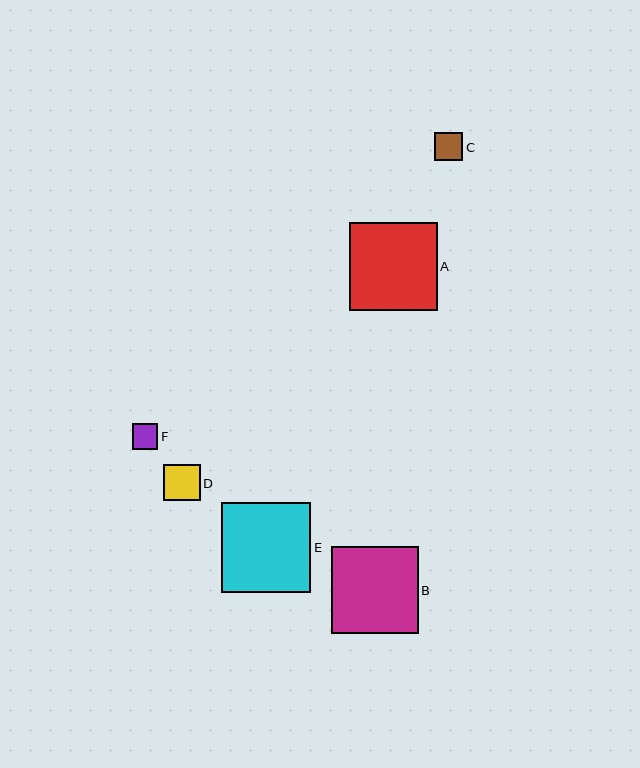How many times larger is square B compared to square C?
Square B is approximately 3.1 times the size of square C.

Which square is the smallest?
Square F is the smallest with a size of approximately 26 pixels.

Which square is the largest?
Square E is the largest with a size of approximately 90 pixels.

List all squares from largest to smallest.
From largest to smallest: E, A, B, D, C, F.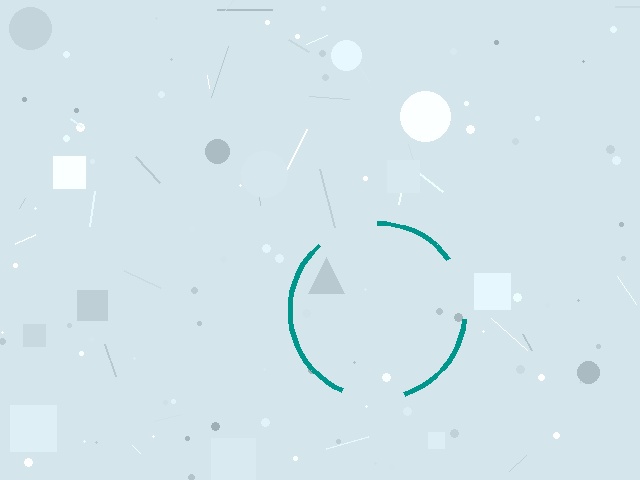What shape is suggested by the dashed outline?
The dashed outline suggests a circle.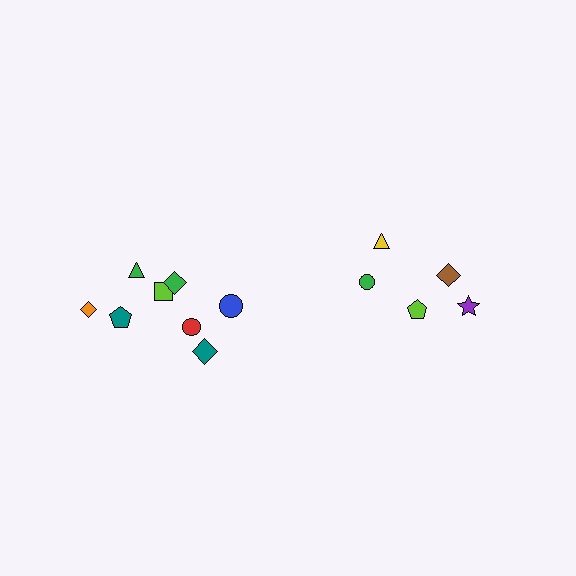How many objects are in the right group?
There are 5 objects.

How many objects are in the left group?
There are 8 objects.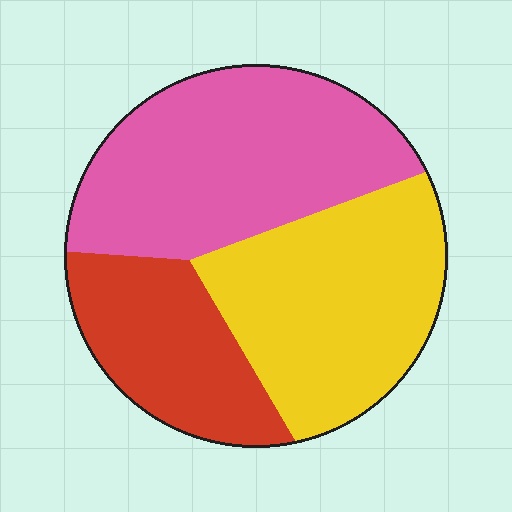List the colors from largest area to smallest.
From largest to smallest: pink, yellow, red.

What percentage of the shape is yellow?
Yellow takes up between a quarter and a half of the shape.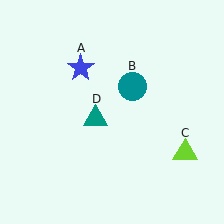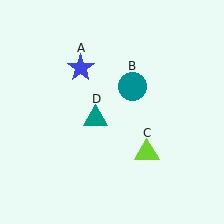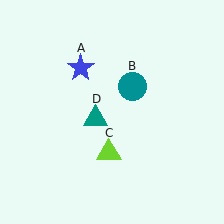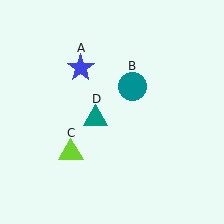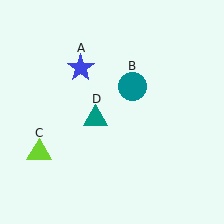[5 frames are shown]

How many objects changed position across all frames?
1 object changed position: lime triangle (object C).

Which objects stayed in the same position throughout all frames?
Blue star (object A) and teal circle (object B) and teal triangle (object D) remained stationary.